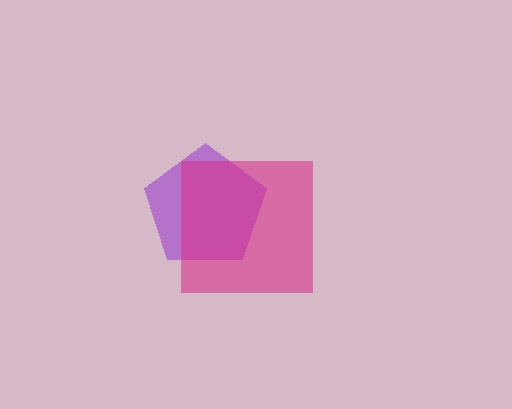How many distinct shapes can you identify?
There are 2 distinct shapes: a purple pentagon, a magenta square.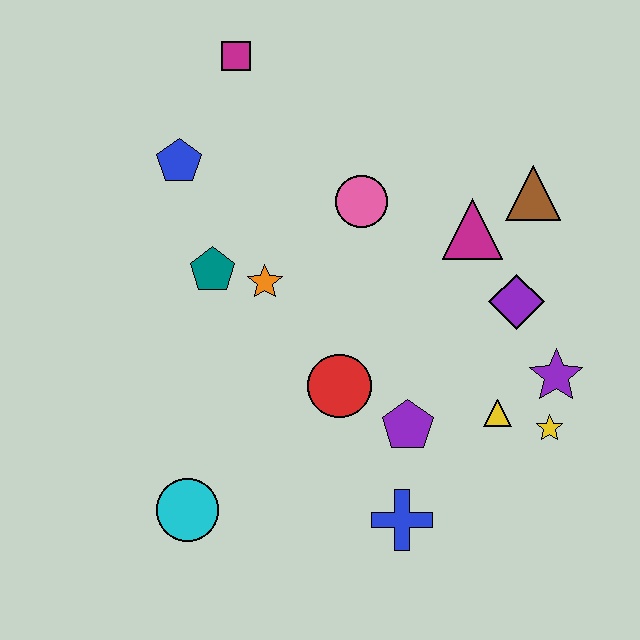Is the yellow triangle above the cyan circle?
Yes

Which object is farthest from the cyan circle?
The brown triangle is farthest from the cyan circle.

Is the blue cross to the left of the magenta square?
No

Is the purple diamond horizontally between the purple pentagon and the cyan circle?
No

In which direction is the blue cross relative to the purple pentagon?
The blue cross is below the purple pentagon.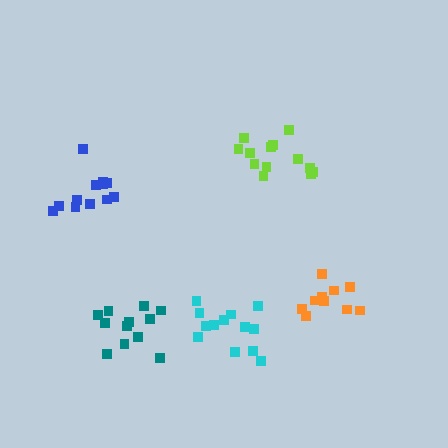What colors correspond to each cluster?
The clusters are colored: blue, lime, teal, cyan, orange.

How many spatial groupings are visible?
There are 5 spatial groupings.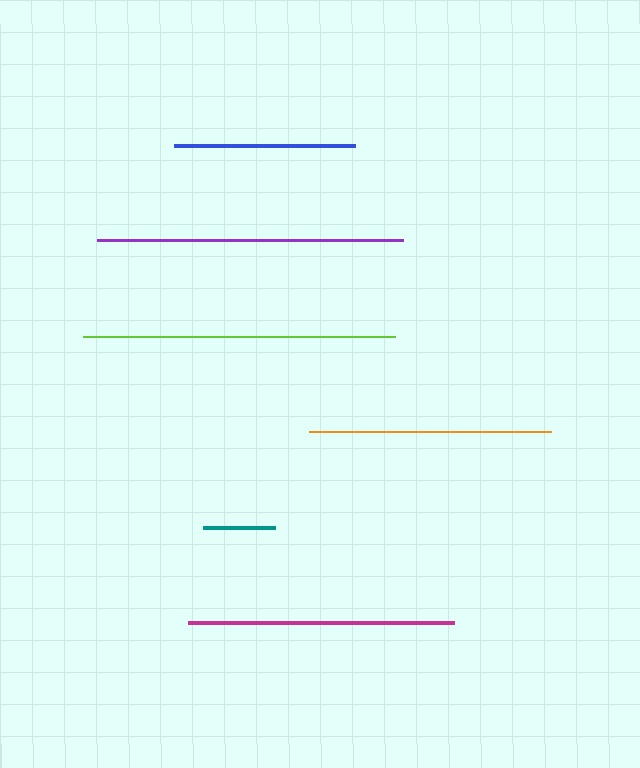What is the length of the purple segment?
The purple segment is approximately 306 pixels long.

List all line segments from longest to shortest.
From longest to shortest: lime, purple, magenta, orange, blue, teal.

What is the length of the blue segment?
The blue segment is approximately 181 pixels long.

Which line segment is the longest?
The lime line is the longest at approximately 312 pixels.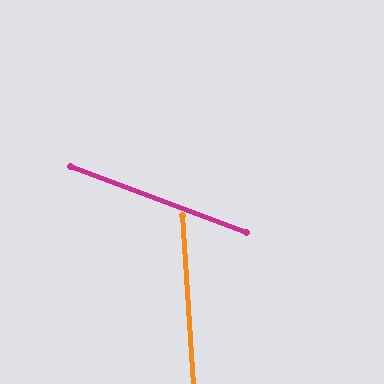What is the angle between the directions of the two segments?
Approximately 66 degrees.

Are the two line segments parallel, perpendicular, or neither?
Neither parallel nor perpendicular — they differ by about 66°.